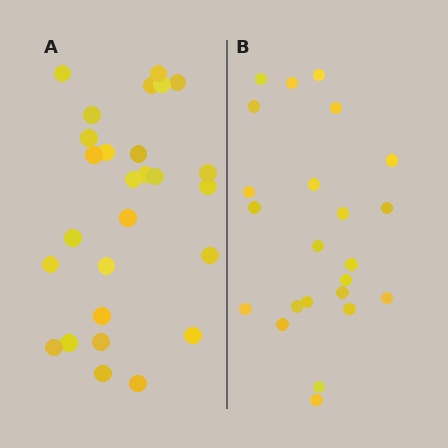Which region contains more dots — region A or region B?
Region A (the left region) has more dots.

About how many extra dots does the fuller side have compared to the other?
Region A has about 4 more dots than region B.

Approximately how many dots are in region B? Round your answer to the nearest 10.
About 20 dots. (The exact count is 23, which rounds to 20.)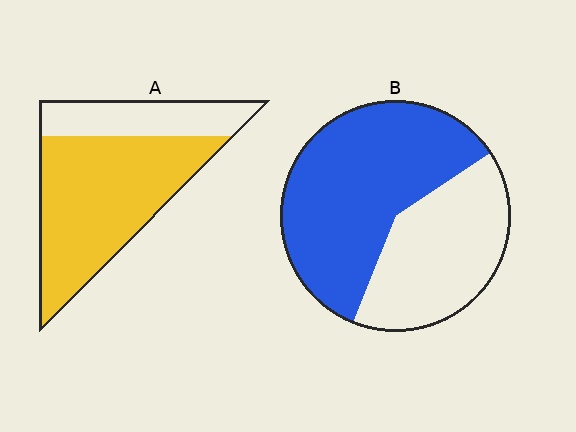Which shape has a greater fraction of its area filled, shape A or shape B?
Shape A.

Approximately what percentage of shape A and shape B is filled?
A is approximately 70% and B is approximately 60%.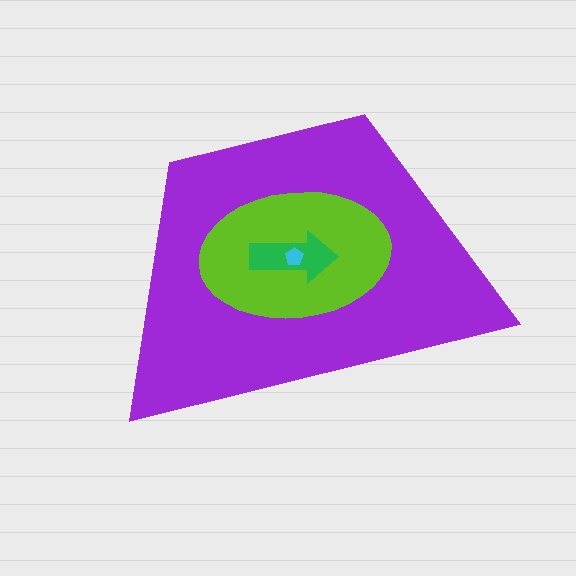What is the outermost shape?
The purple trapezoid.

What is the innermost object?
The cyan pentagon.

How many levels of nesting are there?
4.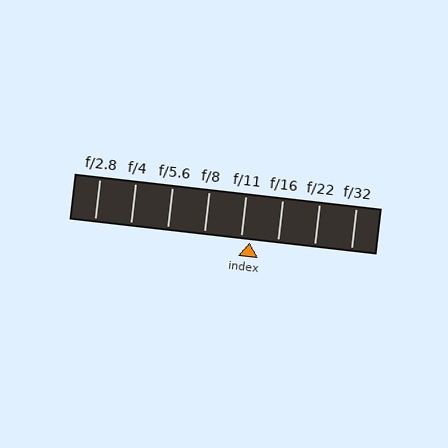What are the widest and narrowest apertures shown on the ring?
The widest aperture shown is f/2.8 and the narrowest is f/32.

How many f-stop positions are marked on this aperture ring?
There are 8 f-stop positions marked.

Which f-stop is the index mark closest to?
The index mark is closest to f/11.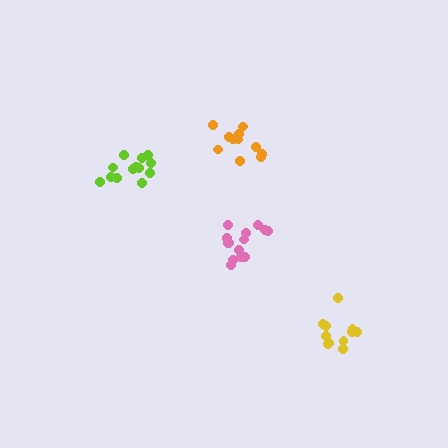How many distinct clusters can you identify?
There are 4 distinct clusters.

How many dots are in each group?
Group 1: 11 dots, Group 2: 14 dots, Group 3: 12 dots, Group 4: 13 dots (50 total).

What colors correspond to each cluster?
The clusters are colored: orange, pink, yellow, lime.